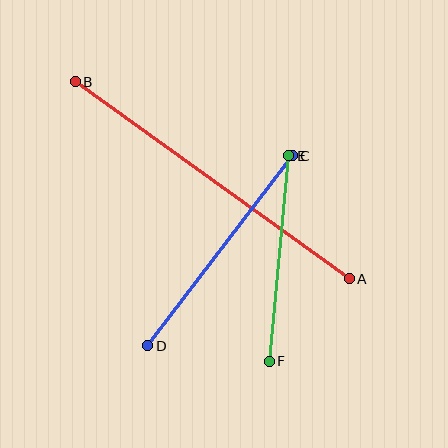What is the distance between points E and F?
The distance is approximately 207 pixels.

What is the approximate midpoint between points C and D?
The midpoint is at approximately (220, 251) pixels.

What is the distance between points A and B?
The distance is approximately 337 pixels.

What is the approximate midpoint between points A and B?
The midpoint is at approximately (212, 180) pixels.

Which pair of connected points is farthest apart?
Points A and B are farthest apart.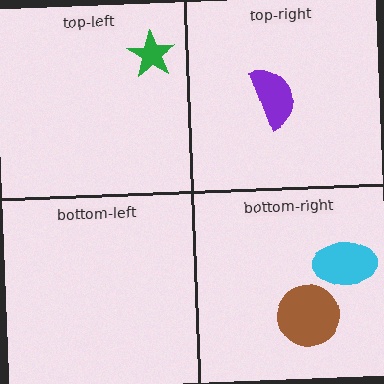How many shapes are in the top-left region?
1.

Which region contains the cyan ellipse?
The bottom-right region.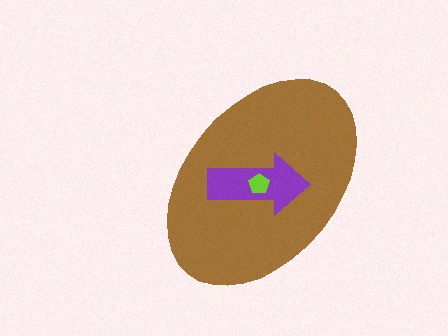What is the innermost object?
The lime pentagon.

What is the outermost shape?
The brown ellipse.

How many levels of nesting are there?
3.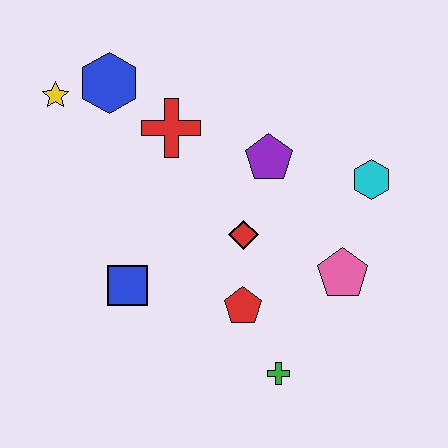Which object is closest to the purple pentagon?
The red diamond is closest to the purple pentagon.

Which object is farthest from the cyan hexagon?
The yellow star is farthest from the cyan hexagon.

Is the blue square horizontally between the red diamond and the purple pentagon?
No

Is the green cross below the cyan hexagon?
Yes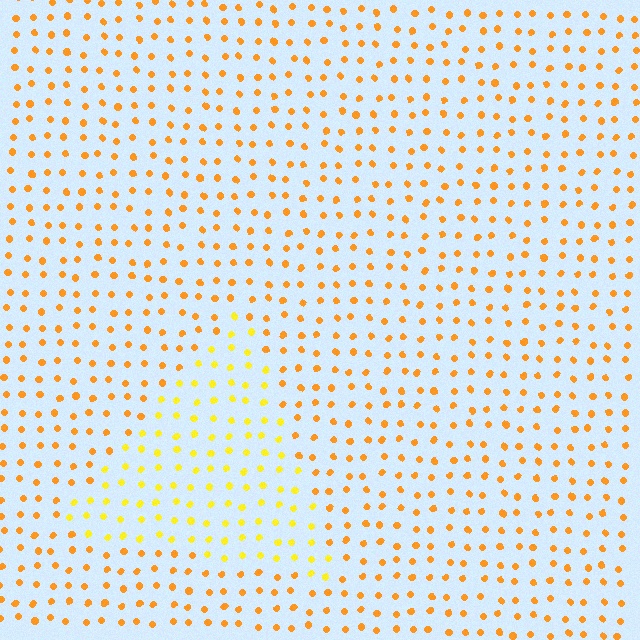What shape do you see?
I see a triangle.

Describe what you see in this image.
The image is filled with small orange elements in a uniform arrangement. A triangle-shaped region is visible where the elements are tinted to a slightly different hue, forming a subtle color boundary.